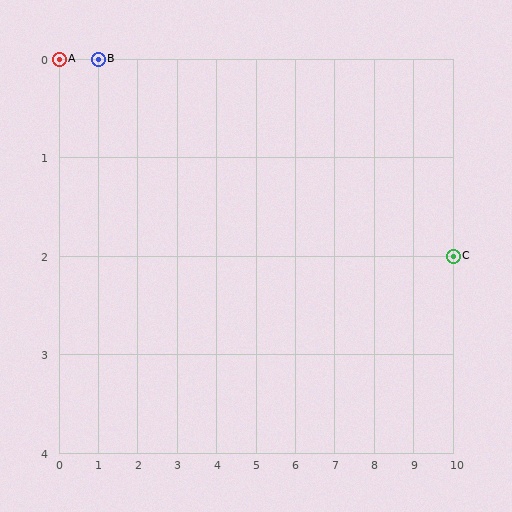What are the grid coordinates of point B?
Point B is at grid coordinates (1, 0).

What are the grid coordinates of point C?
Point C is at grid coordinates (10, 2).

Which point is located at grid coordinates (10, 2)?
Point C is at (10, 2).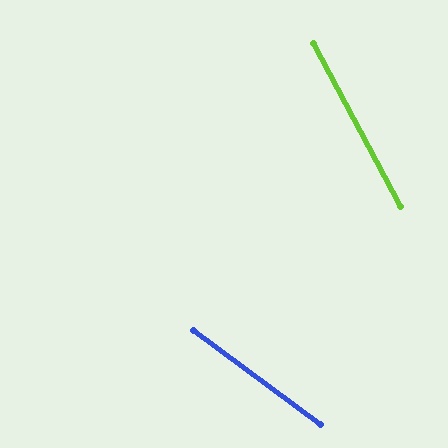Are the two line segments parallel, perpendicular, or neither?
Neither parallel nor perpendicular — they differ by about 26°.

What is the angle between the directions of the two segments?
Approximately 26 degrees.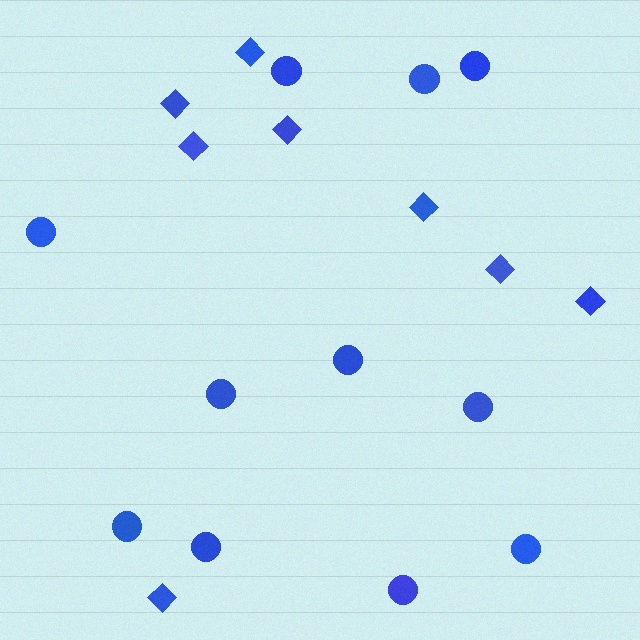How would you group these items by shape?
There are 2 groups: one group of circles (11) and one group of diamonds (8).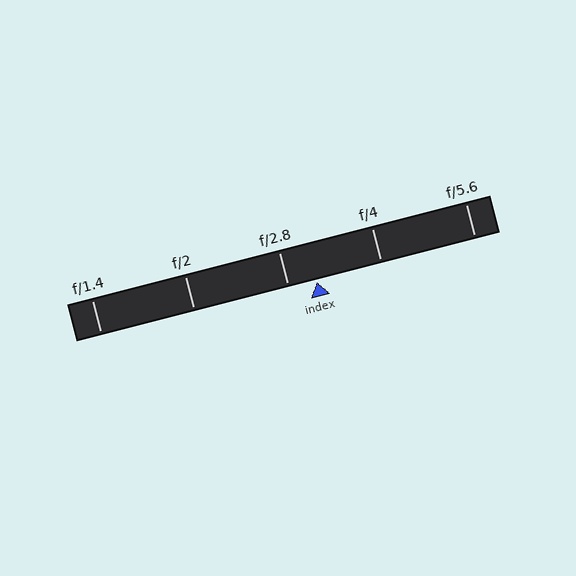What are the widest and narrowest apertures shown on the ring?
The widest aperture shown is f/1.4 and the narrowest is f/5.6.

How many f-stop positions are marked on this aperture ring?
There are 5 f-stop positions marked.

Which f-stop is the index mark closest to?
The index mark is closest to f/2.8.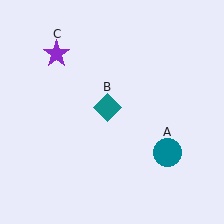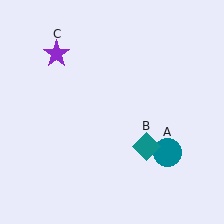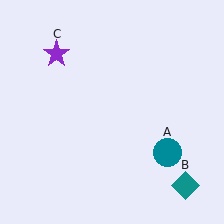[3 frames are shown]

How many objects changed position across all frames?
1 object changed position: teal diamond (object B).